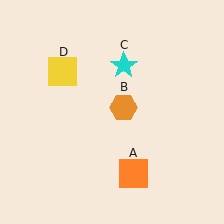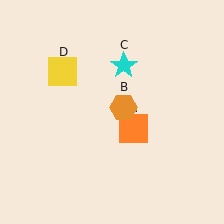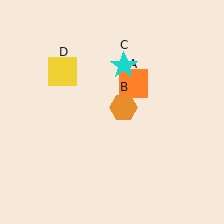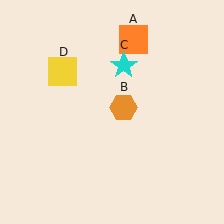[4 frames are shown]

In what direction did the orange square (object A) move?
The orange square (object A) moved up.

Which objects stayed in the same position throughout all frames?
Orange hexagon (object B) and cyan star (object C) and yellow square (object D) remained stationary.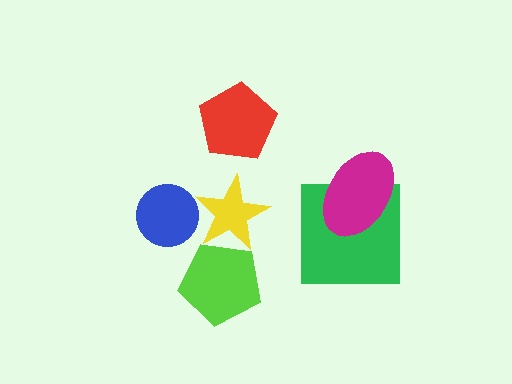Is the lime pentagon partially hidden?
Yes, it is partially covered by another shape.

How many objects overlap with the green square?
1 object overlaps with the green square.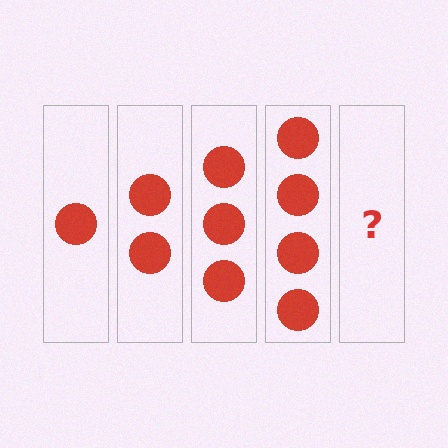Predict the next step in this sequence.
The next step is 5 circles.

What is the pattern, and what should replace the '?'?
The pattern is that each step adds one more circle. The '?' should be 5 circles.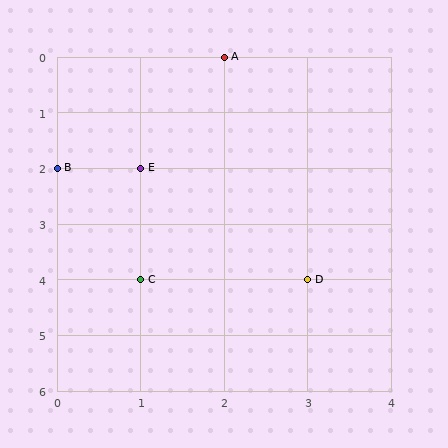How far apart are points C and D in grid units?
Points C and D are 2 columns apart.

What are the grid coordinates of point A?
Point A is at grid coordinates (2, 0).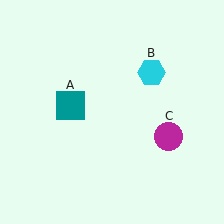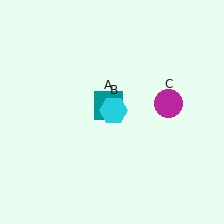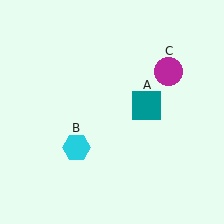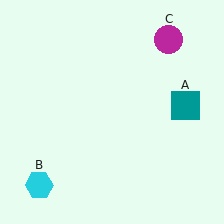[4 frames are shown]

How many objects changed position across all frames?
3 objects changed position: teal square (object A), cyan hexagon (object B), magenta circle (object C).